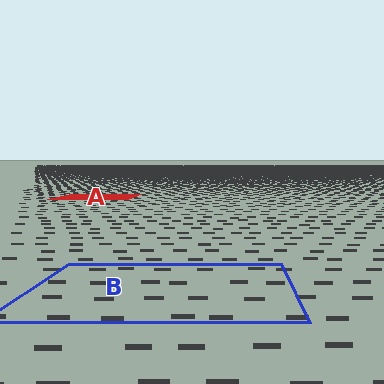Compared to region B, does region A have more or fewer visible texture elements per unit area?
Region A has more texture elements per unit area — they are packed more densely because it is farther away.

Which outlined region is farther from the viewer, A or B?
Region A is farther from the viewer — the texture elements inside it appear smaller and more densely packed.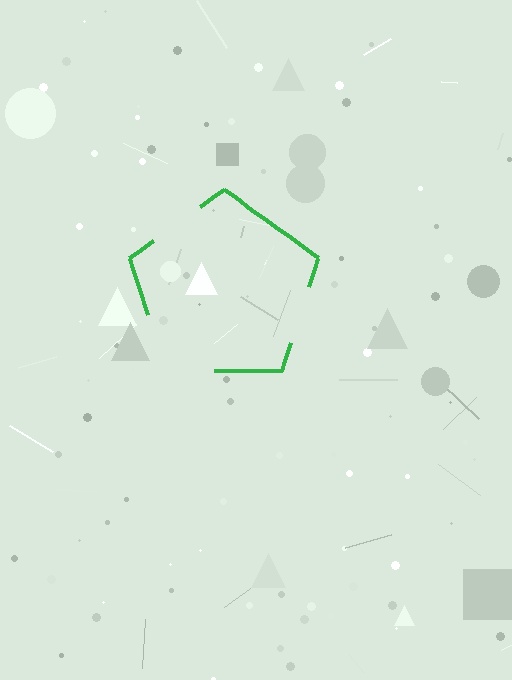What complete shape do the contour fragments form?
The contour fragments form a pentagon.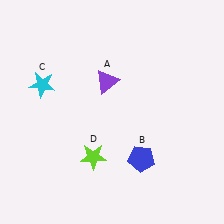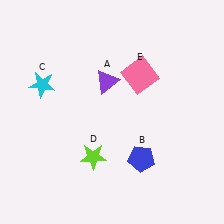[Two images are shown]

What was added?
A pink square (E) was added in Image 2.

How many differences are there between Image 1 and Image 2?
There is 1 difference between the two images.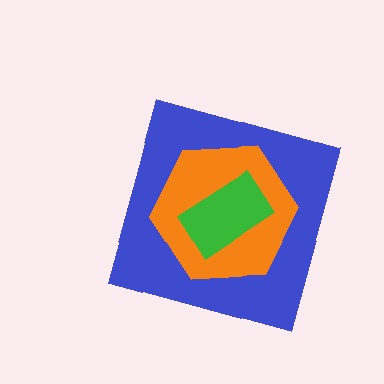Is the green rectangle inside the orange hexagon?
Yes.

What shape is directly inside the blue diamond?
The orange hexagon.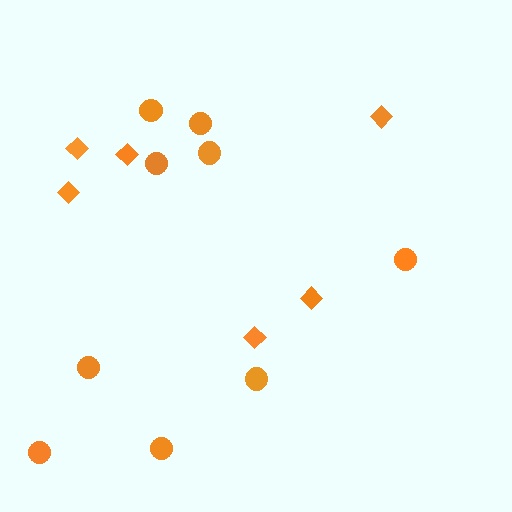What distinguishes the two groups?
There are 2 groups: one group of circles (9) and one group of diamonds (6).